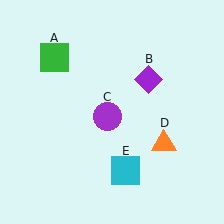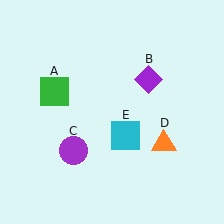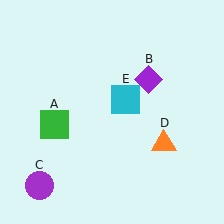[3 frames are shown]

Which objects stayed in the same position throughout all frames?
Purple diamond (object B) and orange triangle (object D) remained stationary.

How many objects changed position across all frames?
3 objects changed position: green square (object A), purple circle (object C), cyan square (object E).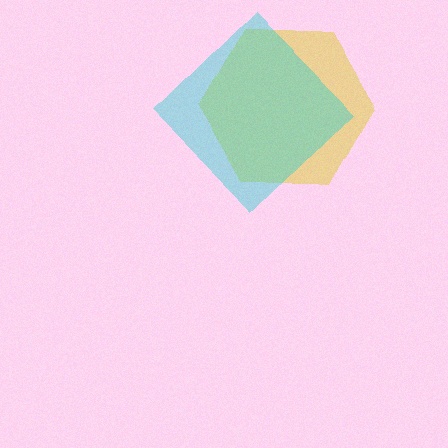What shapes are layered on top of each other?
The layered shapes are: a yellow hexagon, a cyan diamond.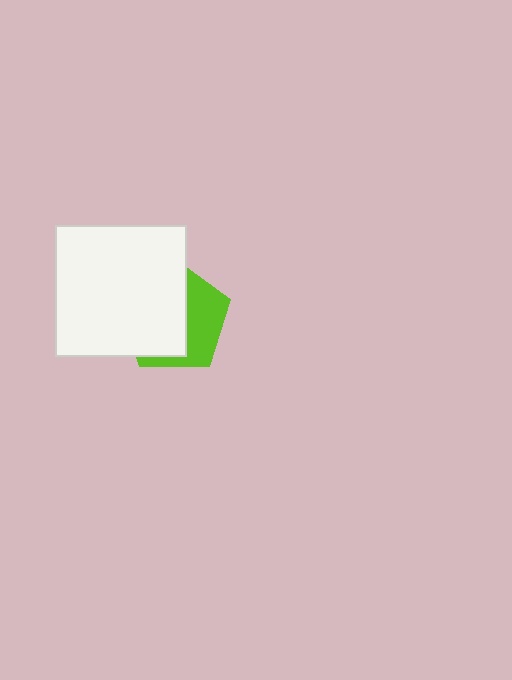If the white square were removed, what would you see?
You would see the complete lime pentagon.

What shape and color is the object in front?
The object in front is a white square.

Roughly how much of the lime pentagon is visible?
A small part of it is visible (roughly 40%).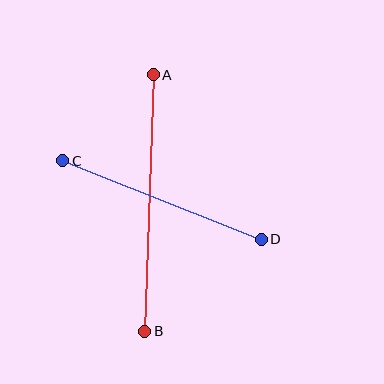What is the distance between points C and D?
The distance is approximately 214 pixels.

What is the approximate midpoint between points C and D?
The midpoint is at approximately (162, 200) pixels.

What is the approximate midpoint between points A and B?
The midpoint is at approximately (149, 203) pixels.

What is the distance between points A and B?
The distance is approximately 257 pixels.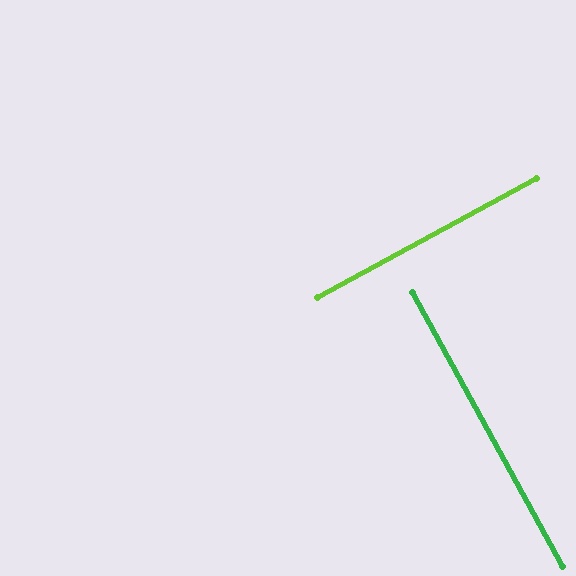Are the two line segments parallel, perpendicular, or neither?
Perpendicular — they meet at approximately 90°.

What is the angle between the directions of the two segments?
Approximately 90 degrees.